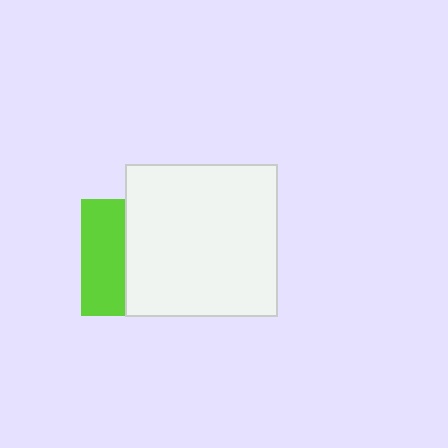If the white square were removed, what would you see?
You would see the complete lime square.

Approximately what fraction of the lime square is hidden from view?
Roughly 62% of the lime square is hidden behind the white square.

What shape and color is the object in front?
The object in front is a white square.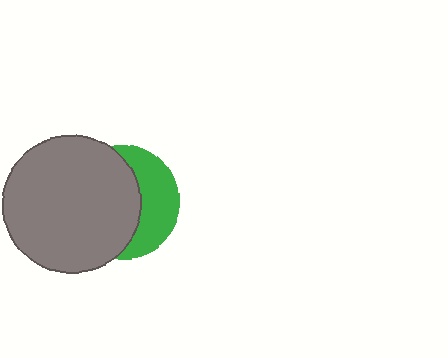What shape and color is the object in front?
The object in front is a gray circle.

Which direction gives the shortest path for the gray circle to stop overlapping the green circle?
Moving left gives the shortest separation.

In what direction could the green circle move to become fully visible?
The green circle could move right. That would shift it out from behind the gray circle entirely.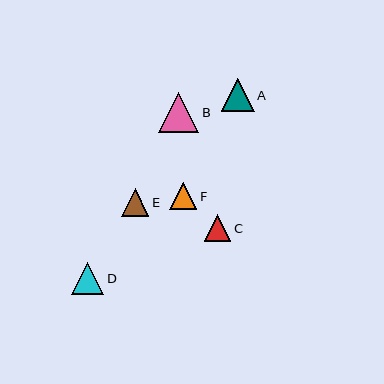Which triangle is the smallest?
Triangle C is the smallest with a size of approximately 26 pixels.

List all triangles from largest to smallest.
From largest to smallest: B, A, D, E, F, C.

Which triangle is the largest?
Triangle B is the largest with a size of approximately 40 pixels.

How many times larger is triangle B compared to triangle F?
Triangle B is approximately 1.5 times the size of triangle F.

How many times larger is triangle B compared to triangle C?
Triangle B is approximately 1.5 times the size of triangle C.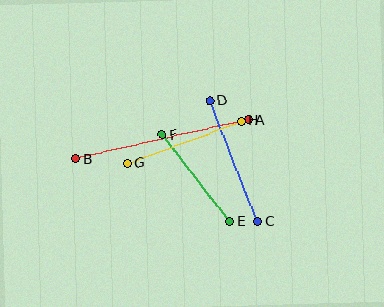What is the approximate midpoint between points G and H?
The midpoint is at approximately (184, 142) pixels.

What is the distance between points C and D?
The distance is approximately 129 pixels.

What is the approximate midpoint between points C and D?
The midpoint is at approximately (234, 161) pixels.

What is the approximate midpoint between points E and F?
The midpoint is at approximately (196, 178) pixels.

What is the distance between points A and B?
The distance is approximately 176 pixels.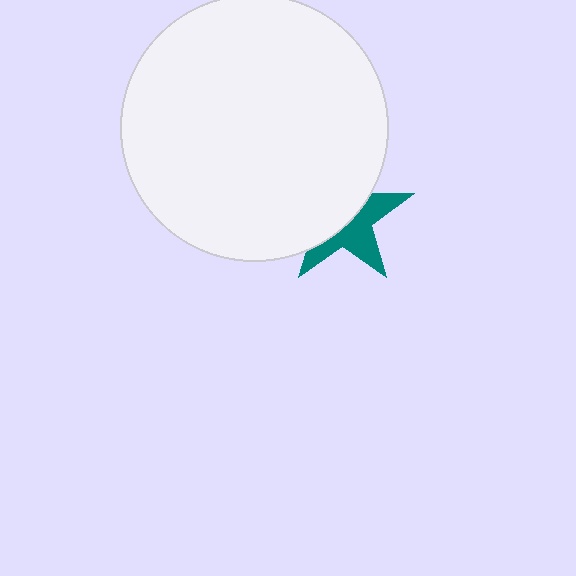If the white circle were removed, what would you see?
You would see the complete teal star.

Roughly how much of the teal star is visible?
About half of it is visible (roughly 45%).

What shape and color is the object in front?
The object in front is a white circle.